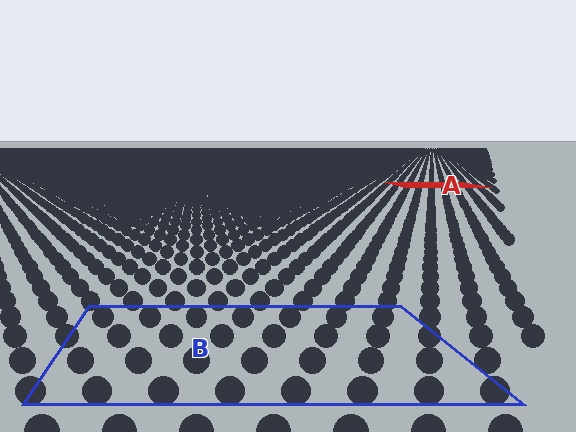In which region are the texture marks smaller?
The texture marks are smaller in region A, because it is farther away.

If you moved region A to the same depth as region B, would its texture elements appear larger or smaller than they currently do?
They would appear larger. At a closer depth, the same texture elements are projected at a bigger on-screen size.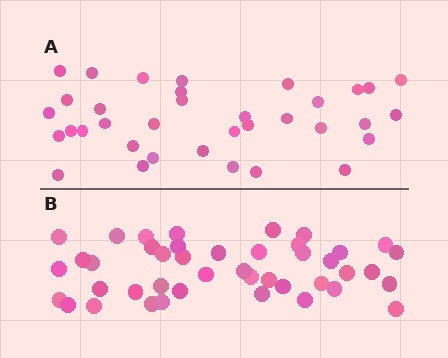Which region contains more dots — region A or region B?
Region B (the bottom region) has more dots.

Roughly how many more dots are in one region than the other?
Region B has roughly 8 or so more dots than region A.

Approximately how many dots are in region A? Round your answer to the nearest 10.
About 40 dots. (The exact count is 35, which rounds to 40.)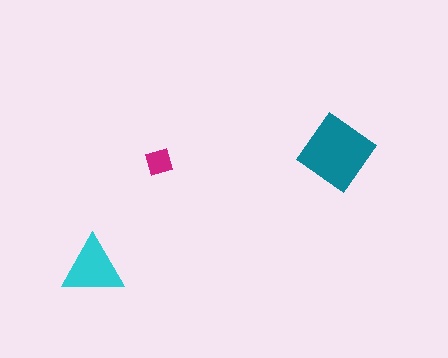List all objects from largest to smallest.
The teal diamond, the cyan triangle, the magenta diamond.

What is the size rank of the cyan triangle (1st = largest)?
2nd.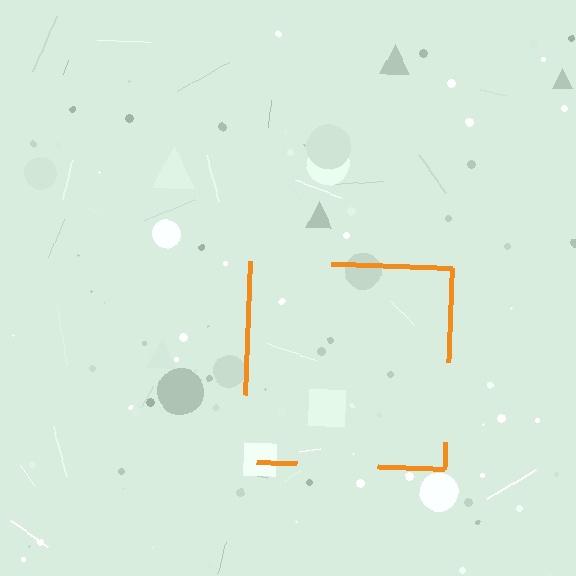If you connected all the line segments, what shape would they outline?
They would outline a square.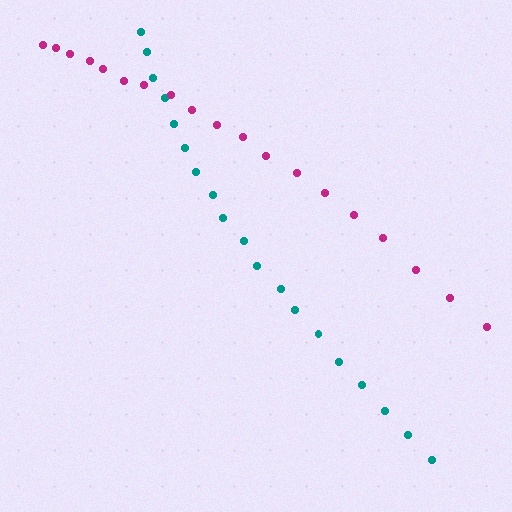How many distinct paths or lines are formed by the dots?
There are 2 distinct paths.